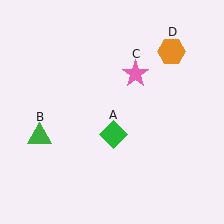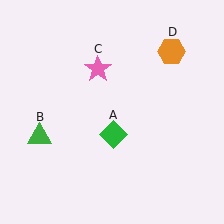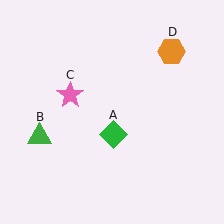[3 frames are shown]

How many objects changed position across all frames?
1 object changed position: pink star (object C).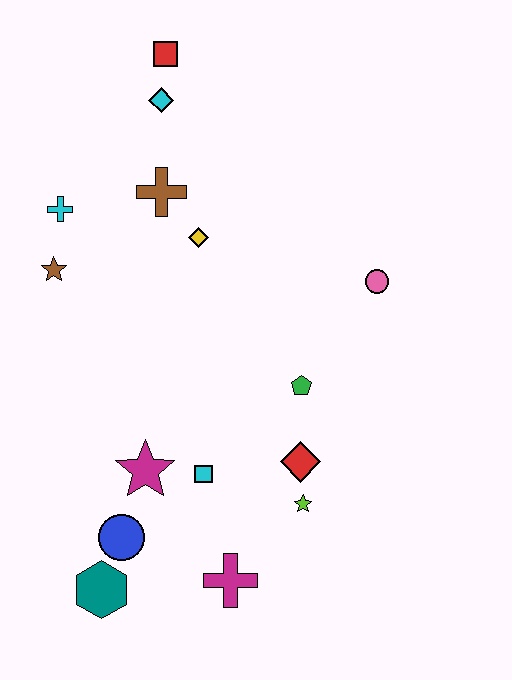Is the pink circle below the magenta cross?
No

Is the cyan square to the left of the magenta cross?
Yes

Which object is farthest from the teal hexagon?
The red square is farthest from the teal hexagon.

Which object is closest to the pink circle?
The green pentagon is closest to the pink circle.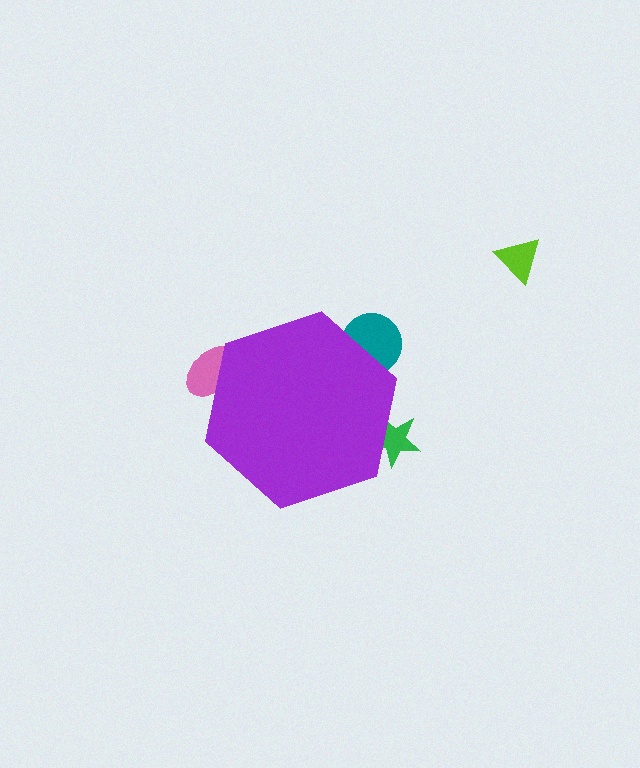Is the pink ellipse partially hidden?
Yes, the pink ellipse is partially hidden behind the purple hexagon.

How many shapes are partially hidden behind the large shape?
3 shapes are partially hidden.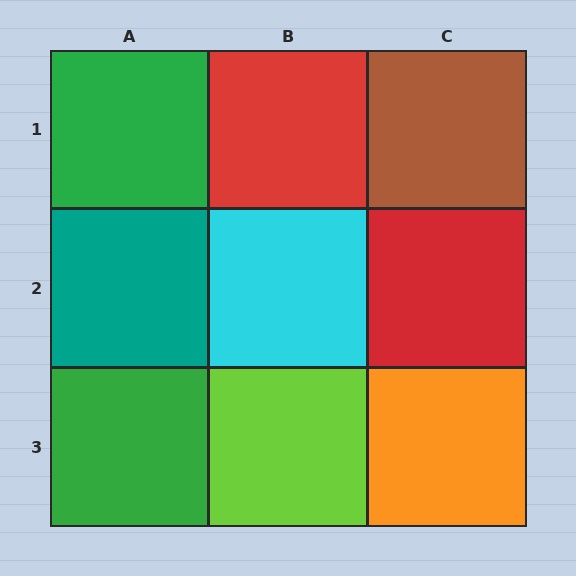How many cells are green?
2 cells are green.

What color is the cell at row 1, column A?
Green.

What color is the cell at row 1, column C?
Brown.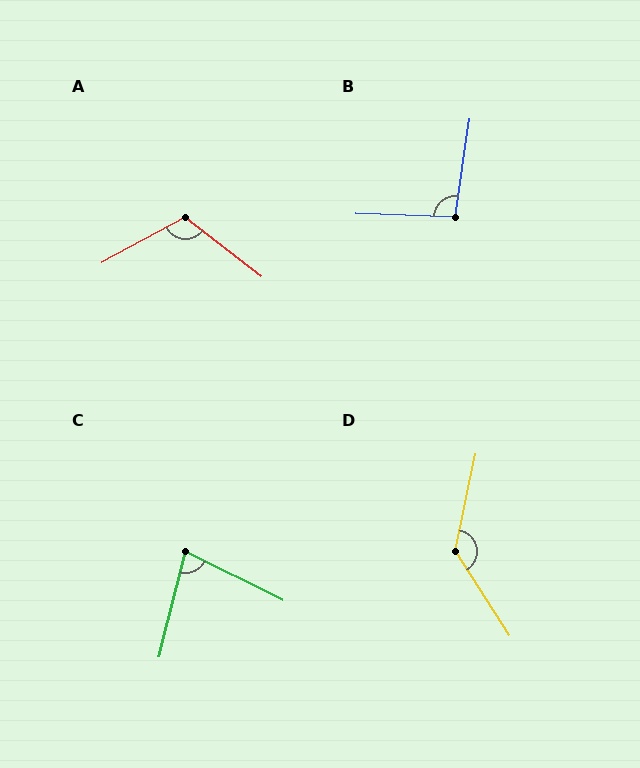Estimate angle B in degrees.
Approximately 96 degrees.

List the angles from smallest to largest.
C (78°), B (96°), A (113°), D (135°).